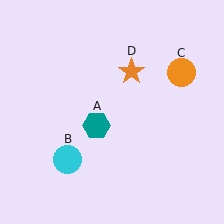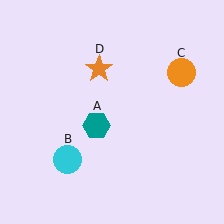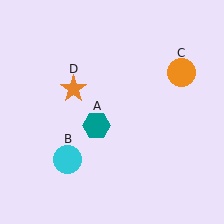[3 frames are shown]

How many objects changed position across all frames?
1 object changed position: orange star (object D).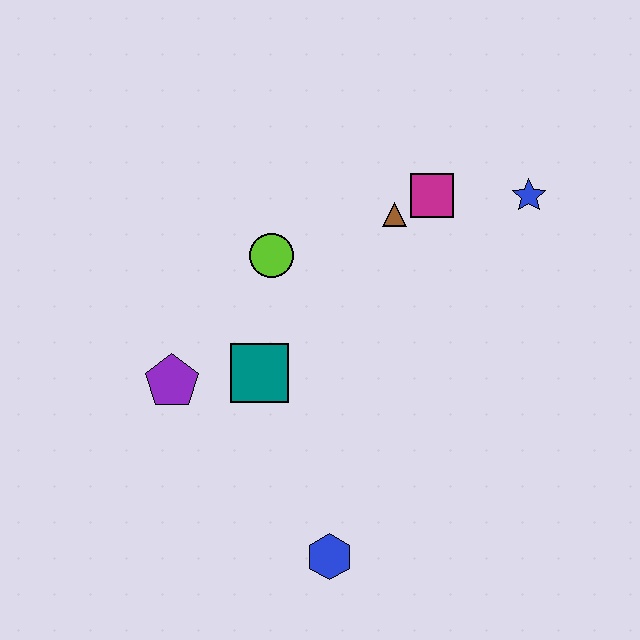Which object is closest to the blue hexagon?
The teal square is closest to the blue hexagon.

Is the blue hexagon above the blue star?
No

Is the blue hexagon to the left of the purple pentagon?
No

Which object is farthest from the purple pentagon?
The blue star is farthest from the purple pentagon.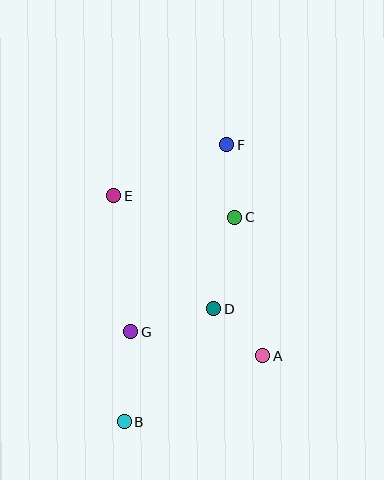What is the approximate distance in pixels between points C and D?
The distance between C and D is approximately 94 pixels.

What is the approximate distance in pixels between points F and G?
The distance between F and G is approximately 210 pixels.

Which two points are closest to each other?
Points A and D are closest to each other.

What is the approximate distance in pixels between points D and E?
The distance between D and E is approximately 151 pixels.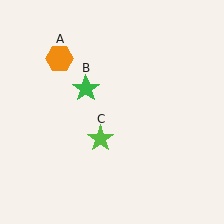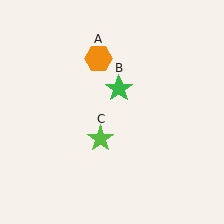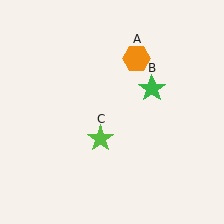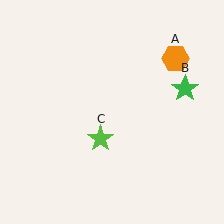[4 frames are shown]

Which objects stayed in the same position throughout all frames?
Lime star (object C) remained stationary.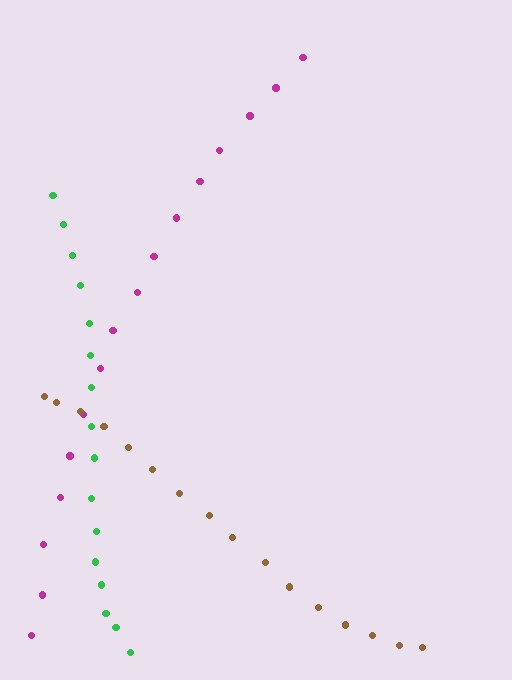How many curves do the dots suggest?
There are 3 distinct paths.